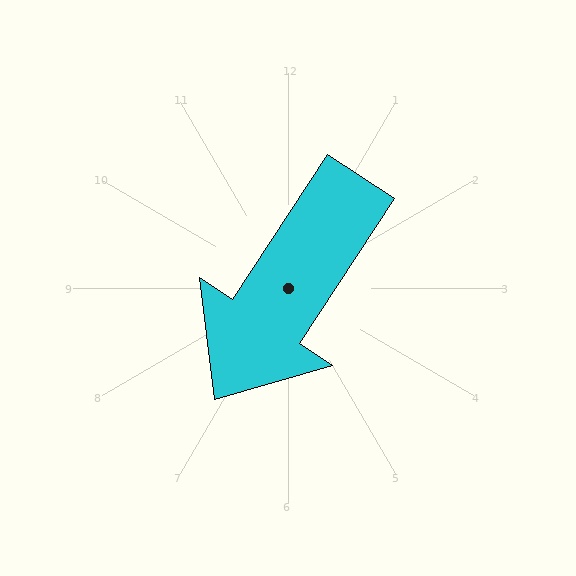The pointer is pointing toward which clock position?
Roughly 7 o'clock.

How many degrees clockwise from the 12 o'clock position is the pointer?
Approximately 213 degrees.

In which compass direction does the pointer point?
Southwest.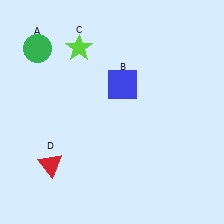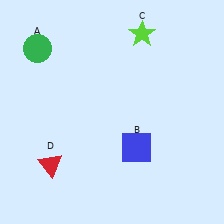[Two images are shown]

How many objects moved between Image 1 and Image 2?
2 objects moved between the two images.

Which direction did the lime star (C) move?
The lime star (C) moved right.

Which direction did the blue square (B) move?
The blue square (B) moved down.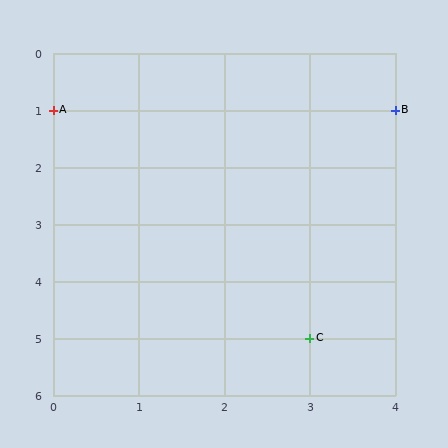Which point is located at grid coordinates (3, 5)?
Point C is at (3, 5).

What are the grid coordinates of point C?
Point C is at grid coordinates (3, 5).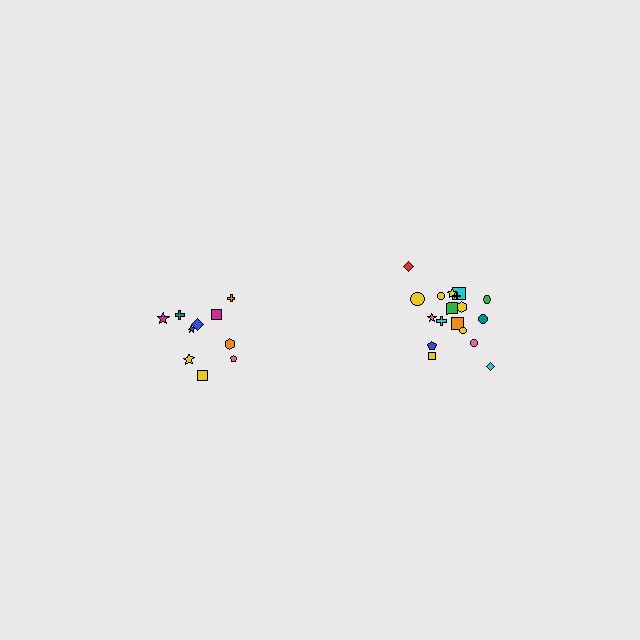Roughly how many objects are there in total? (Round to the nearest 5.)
Roughly 30 objects in total.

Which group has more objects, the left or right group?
The right group.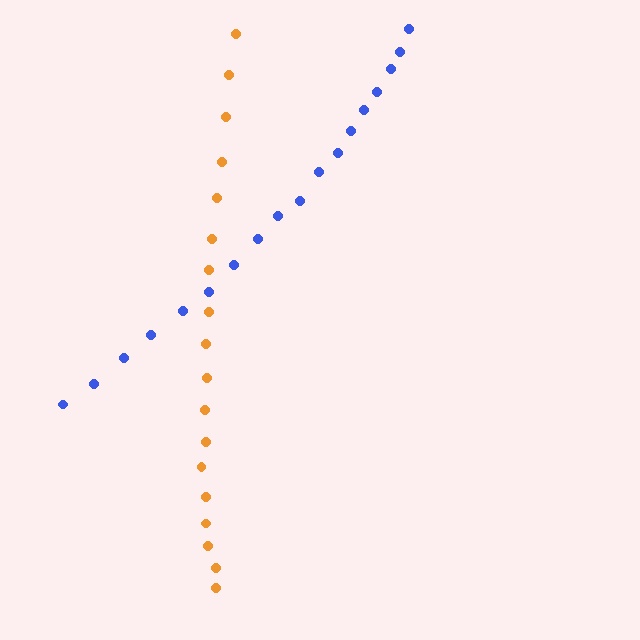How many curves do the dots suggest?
There are 2 distinct paths.